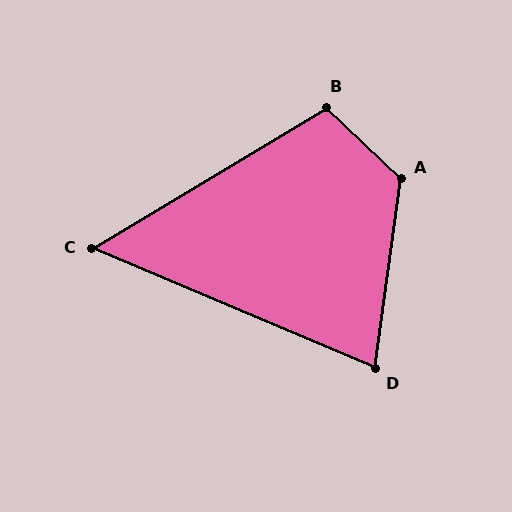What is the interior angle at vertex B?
Approximately 105 degrees (obtuse).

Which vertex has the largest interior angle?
A, at approximately 126 degrees.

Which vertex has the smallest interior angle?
C, at approximately 54 degrees.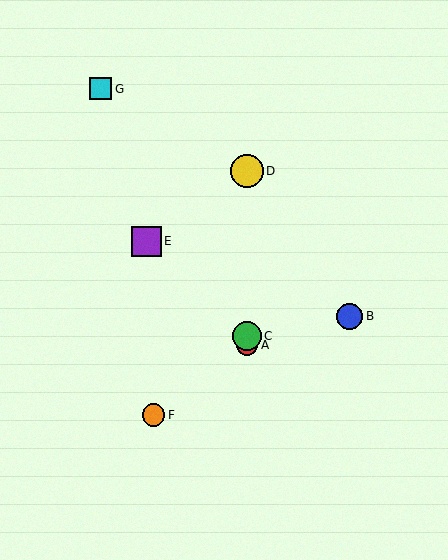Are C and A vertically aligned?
Yes, both are at x≈247.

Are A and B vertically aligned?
No, A is at x≈247 and B is at x≈350.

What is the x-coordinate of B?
Object B is at x≈350.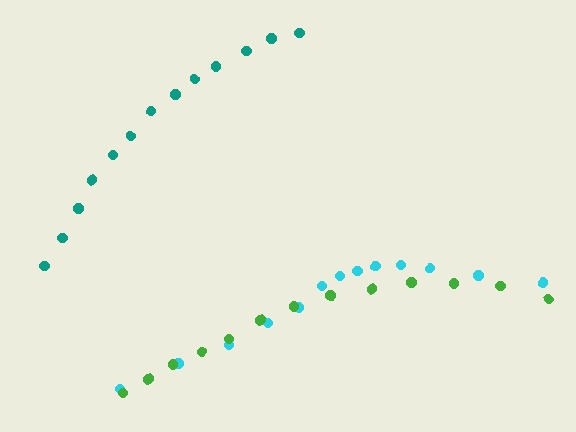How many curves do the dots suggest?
There are 3 distinct paths.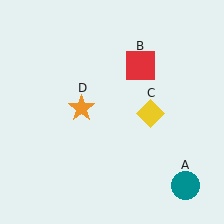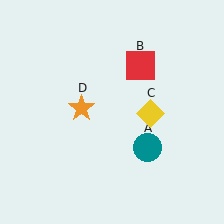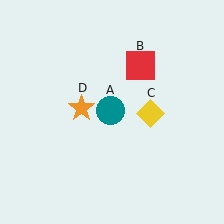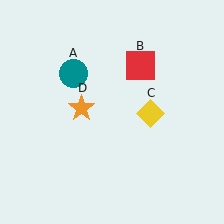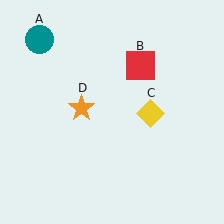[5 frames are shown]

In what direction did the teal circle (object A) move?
The teal circle (object A) moved up and to the left.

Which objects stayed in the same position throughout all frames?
Red square (object B) and yellow diamond (object C) and orange star (object D) remained stationary.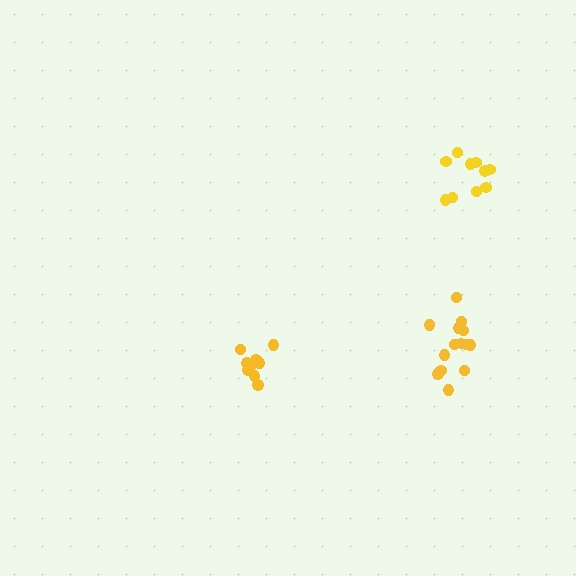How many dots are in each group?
Group 1: 10 dots, Group 2: 14 dots, Group 3: 9 dots (33 total).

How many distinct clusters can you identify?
There are 3 distinct clusters.